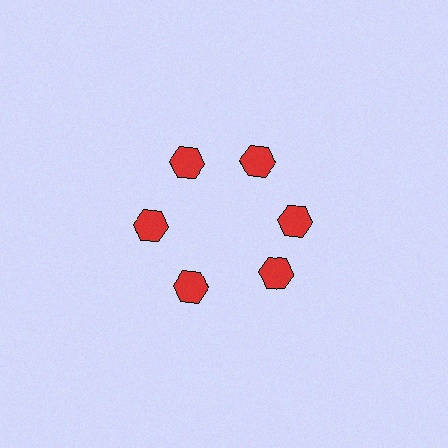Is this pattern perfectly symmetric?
No. The 6 red hexagons are arranged in a ring, but one element near the 5 o'clock position is rotated out of alignment along the ring, breaking the 6-fold rotational symmetry.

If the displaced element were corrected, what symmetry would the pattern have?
It would have 6-fold rotational symmetry — the pattern would map onto itself every 60 degrees.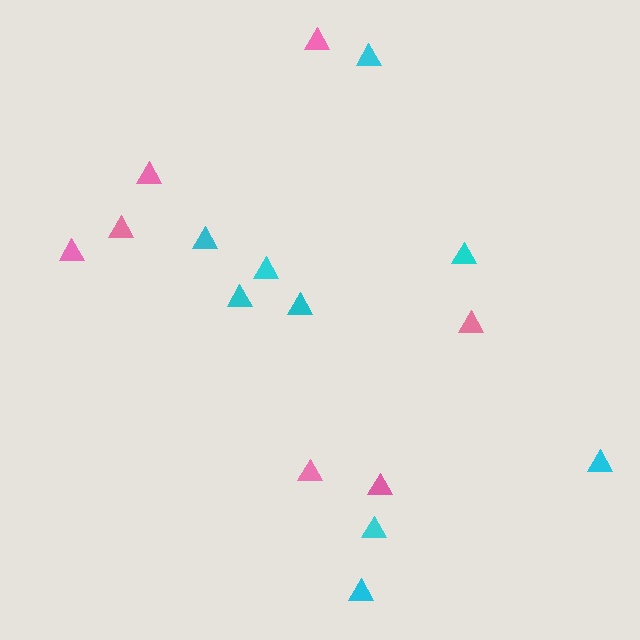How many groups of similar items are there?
There are 2 groups: one group of cyan triangles (9) and one group of pink triangles (7).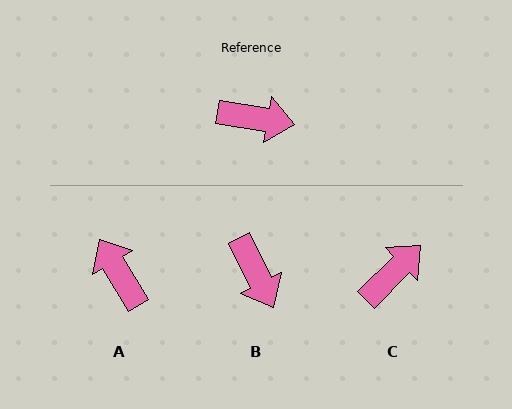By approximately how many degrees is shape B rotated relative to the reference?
Approximately 54 degrees clockwise.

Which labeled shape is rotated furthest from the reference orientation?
A, about 130 degrees away.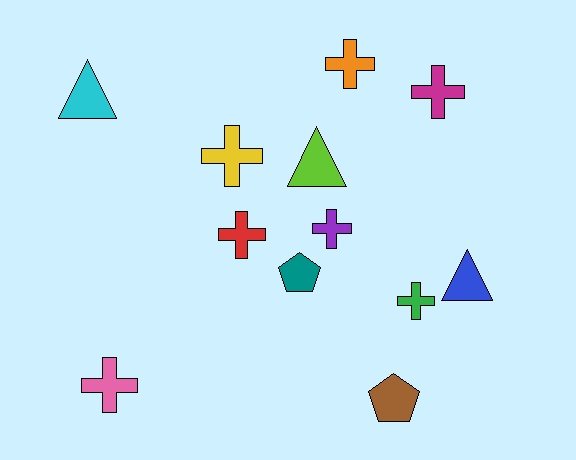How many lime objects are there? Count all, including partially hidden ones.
There is 1 lime object.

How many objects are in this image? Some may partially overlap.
There are 12 objects.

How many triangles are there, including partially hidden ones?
There are 3 triangles.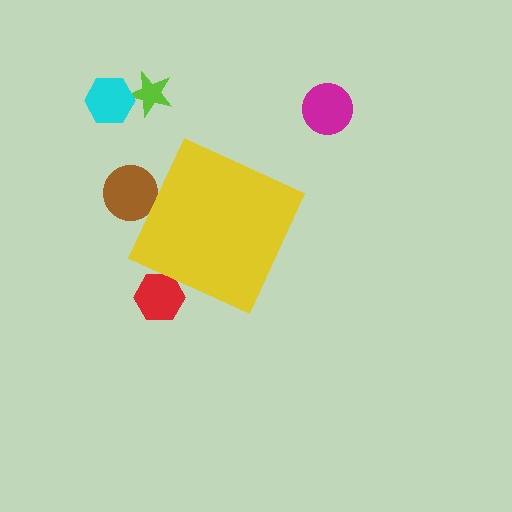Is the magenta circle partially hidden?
No, the magenta circle is fully visible.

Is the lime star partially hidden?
No, the lime star is fully visible.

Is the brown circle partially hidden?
Yes, the brown circle is partially hidden behind the yellow diamond.